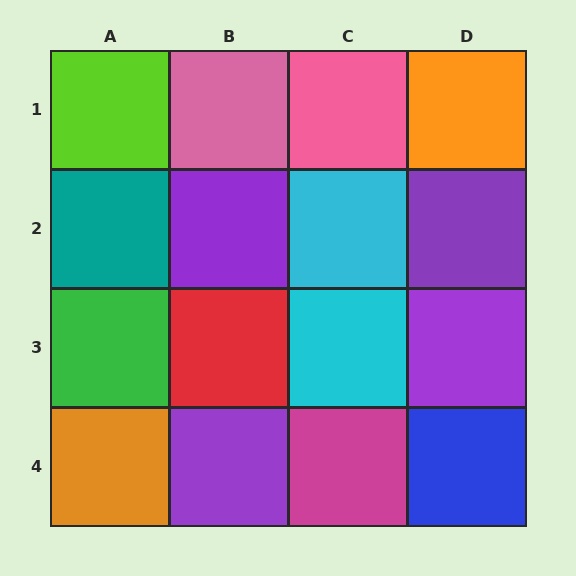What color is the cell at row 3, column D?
Purple.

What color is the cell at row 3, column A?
Green.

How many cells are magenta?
1 cell is magenta.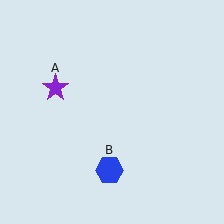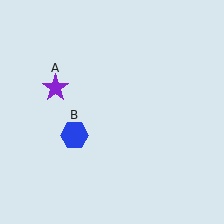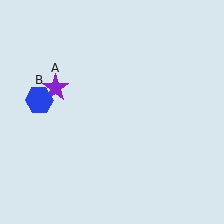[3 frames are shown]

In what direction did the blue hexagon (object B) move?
The blue hexagon (object B) moved up and to the left.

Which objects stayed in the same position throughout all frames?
Purple star (object A) remained stationary.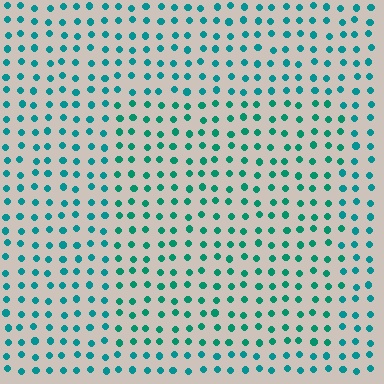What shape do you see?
I see a rectangle.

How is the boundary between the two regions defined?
The boundary is defined purely by a slight shift in hue (about 17 degrees). Spacing, size, and orientation are identical on both sides.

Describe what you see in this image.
The image is filled with small teal elements in a uniform arrangement. A rectangle-shaped region is visible where the elements are tinted to a slightly different hue, forming a subtle color boundary.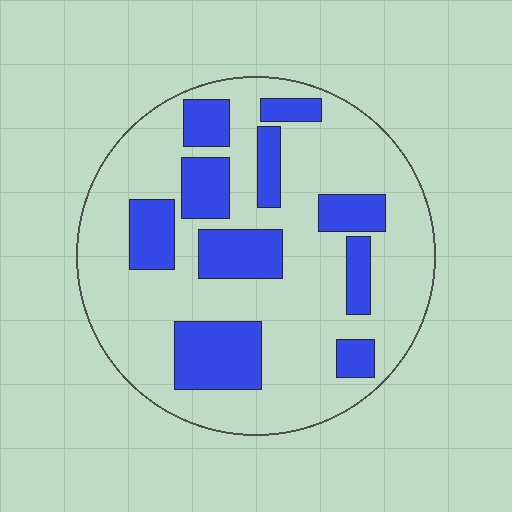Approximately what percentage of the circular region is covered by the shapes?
Approximately 30%.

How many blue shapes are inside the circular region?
10.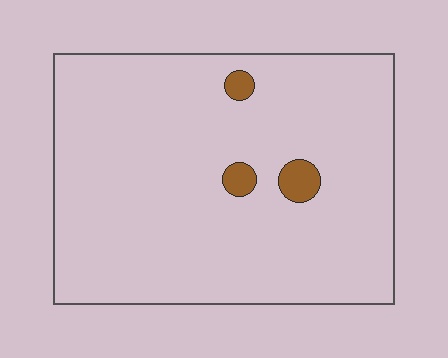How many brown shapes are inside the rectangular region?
3.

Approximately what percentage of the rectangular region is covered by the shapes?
Approximately 5%.